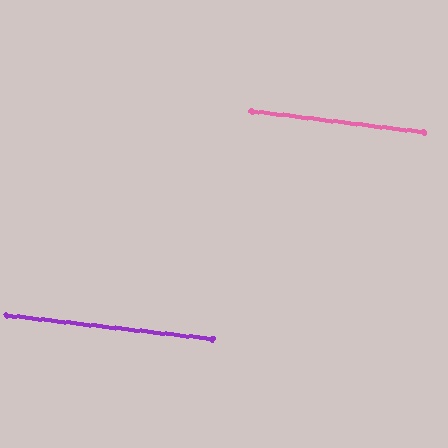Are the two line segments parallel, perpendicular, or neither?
Parallel — their directions differ by only 0.3°.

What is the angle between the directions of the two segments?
Approximately 0 degrees.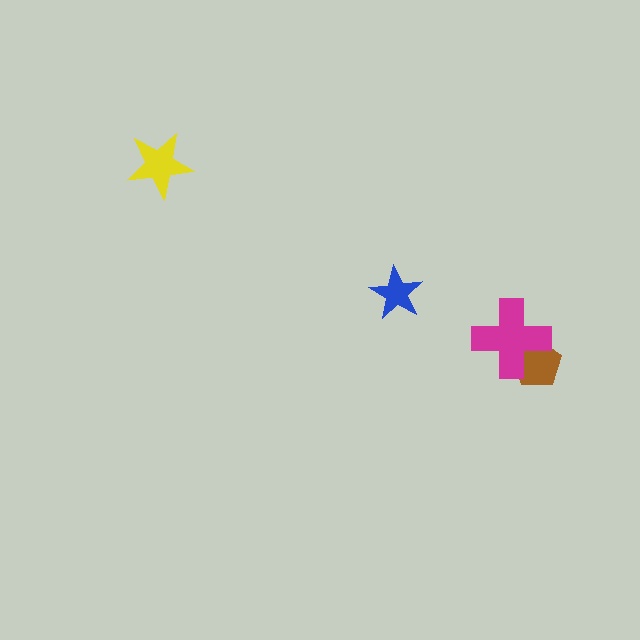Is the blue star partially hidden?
No, no other shape covers it.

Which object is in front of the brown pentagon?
The magenta cross is in front of the brown pentagon.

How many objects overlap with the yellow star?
0 objects overlap with the yellow star.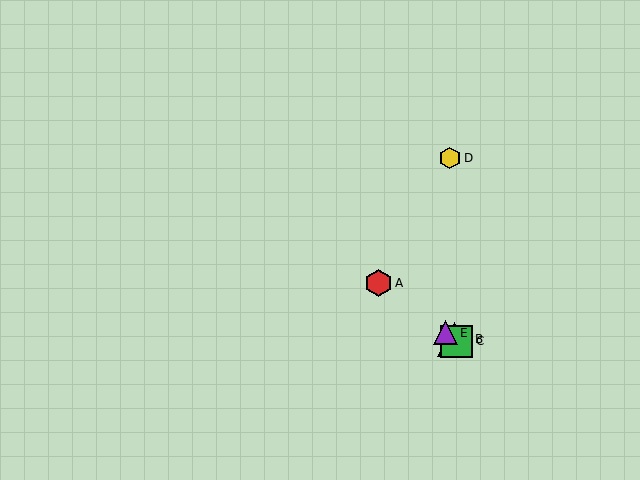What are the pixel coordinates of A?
Object A is at (378, 283).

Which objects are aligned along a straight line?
Objects A, B, C, E are aligned along a straight line.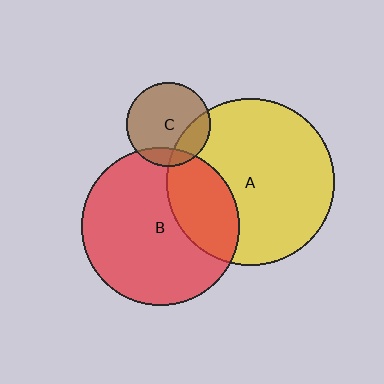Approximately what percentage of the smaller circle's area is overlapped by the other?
Approximately 30%.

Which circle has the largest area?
Circle A (yellow).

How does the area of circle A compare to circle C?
Approximately 4.0 times.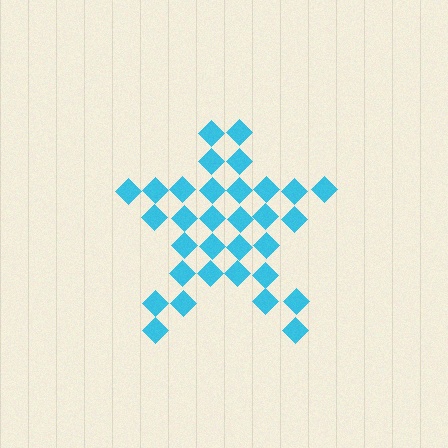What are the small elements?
The small elements are diamonds.